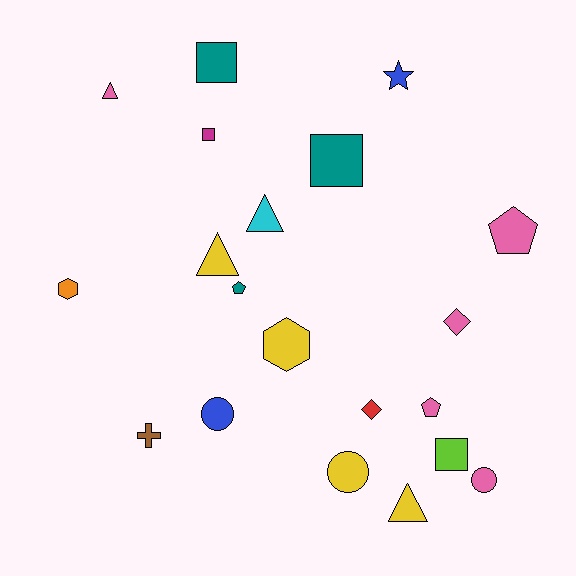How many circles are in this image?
There are 3 circles.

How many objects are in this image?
There are 20 objects.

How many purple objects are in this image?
There are no purple objects.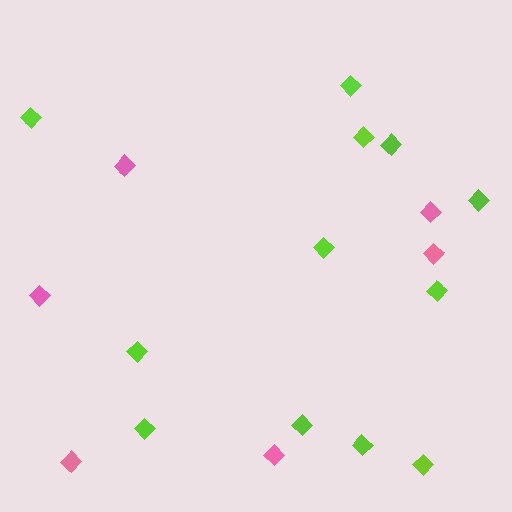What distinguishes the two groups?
There are 2 groups: one group of pink diamonds (6) and one group of lime diamonds (12).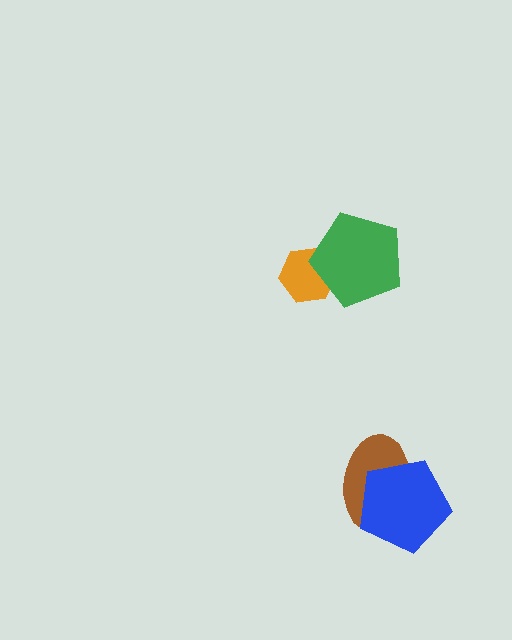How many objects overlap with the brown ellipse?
1 object overlaps with the brown ellipse.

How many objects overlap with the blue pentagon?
1 object overlaps with the blue pentagon.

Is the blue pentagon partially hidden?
No, no other shape covers it.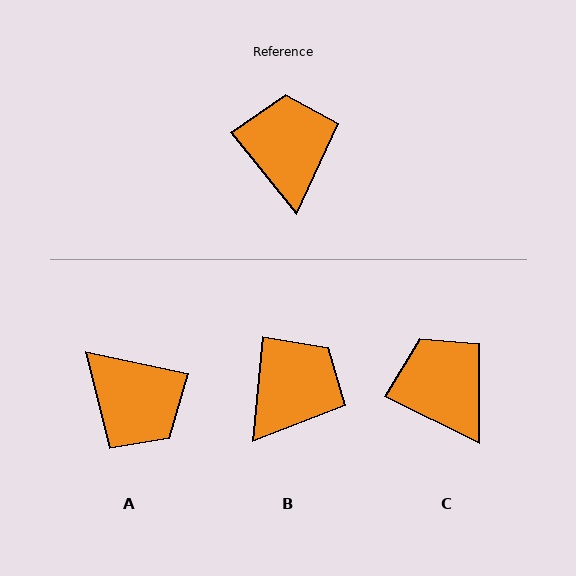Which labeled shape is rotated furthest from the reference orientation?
A, about 141 degrees away.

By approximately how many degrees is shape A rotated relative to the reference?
Approximately 141 degrees clockwise.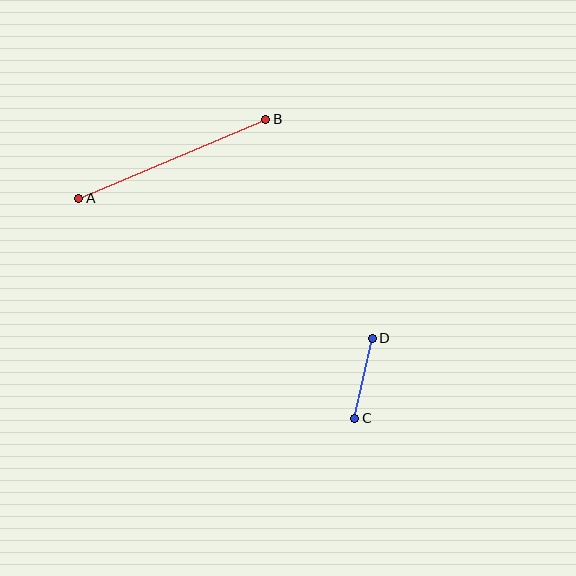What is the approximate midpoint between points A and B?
The midpoint is at approximately (172, 159) pixels.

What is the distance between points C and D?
The distance is approximately 82 pixels.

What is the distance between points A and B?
The distance is approximately 203 pixels.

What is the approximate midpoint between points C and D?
The midpoint is at approximately (363, 378) pixels.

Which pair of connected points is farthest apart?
Points A and B are farthest apart.